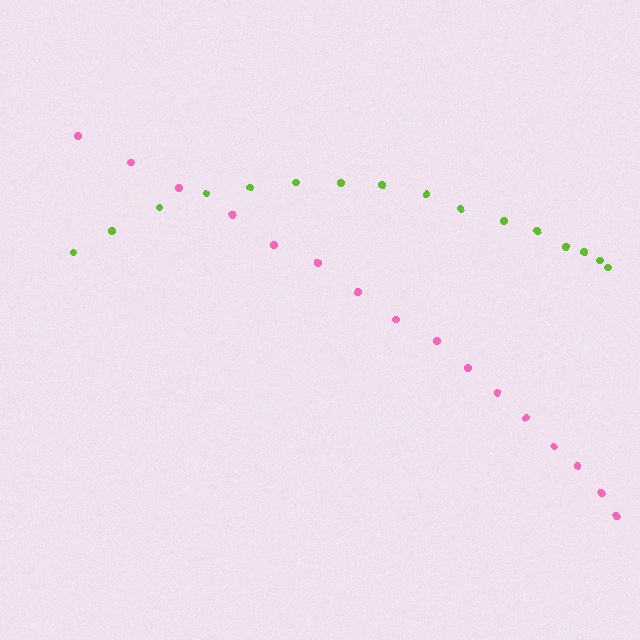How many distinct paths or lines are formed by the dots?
There are 2 distinct paths.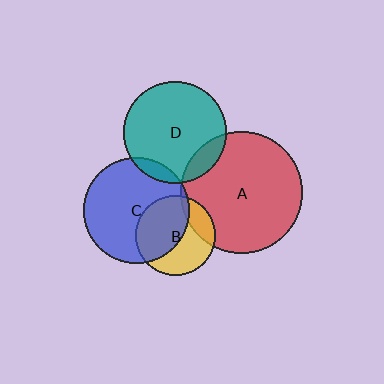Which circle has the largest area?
Circle A (red).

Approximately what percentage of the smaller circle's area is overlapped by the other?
Approximately 20%.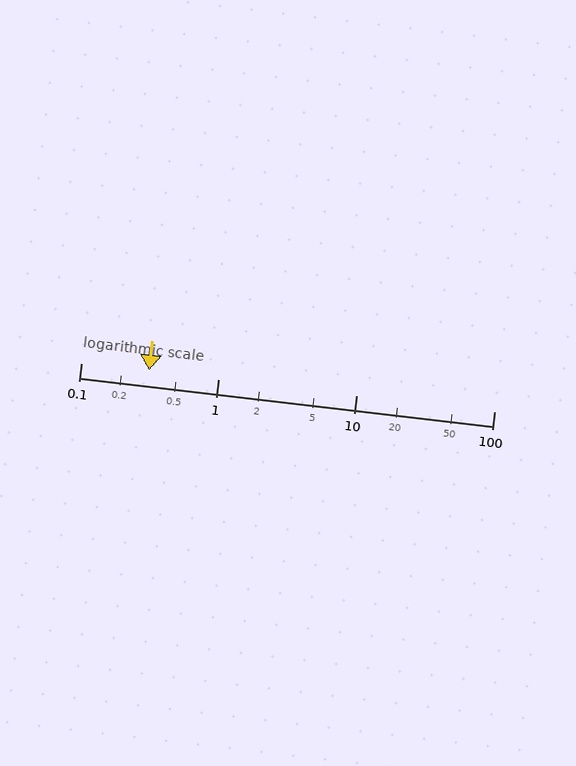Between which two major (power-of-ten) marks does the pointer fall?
The pointer is between 0.1 and 1.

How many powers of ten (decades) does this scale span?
The scale spans 3 decades, from 0.1 to 100.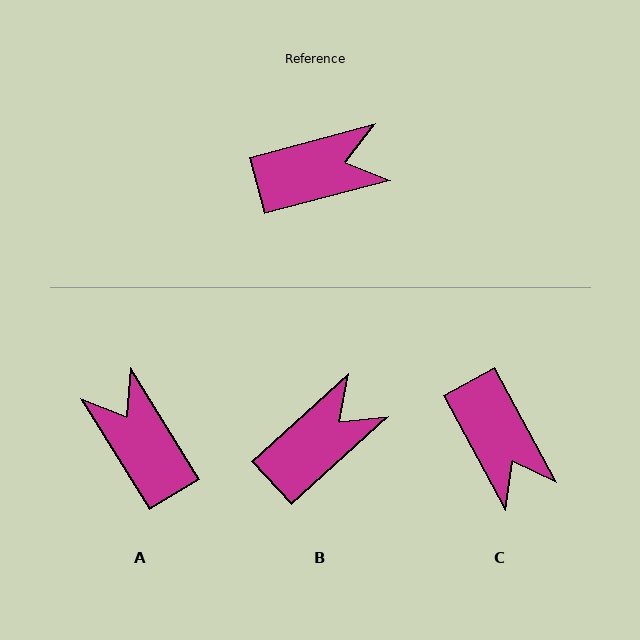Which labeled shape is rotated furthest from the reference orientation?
A, about 107 degrees away.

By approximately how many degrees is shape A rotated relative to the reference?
Approximately 107 degrees counter-clockwise.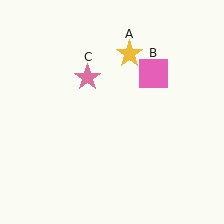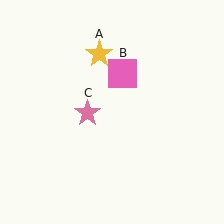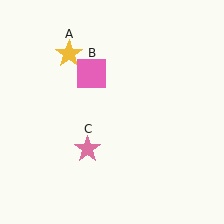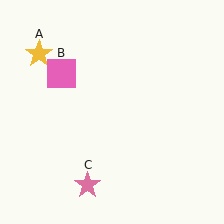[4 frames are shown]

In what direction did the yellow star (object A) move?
The yellow star (object A) moved left.